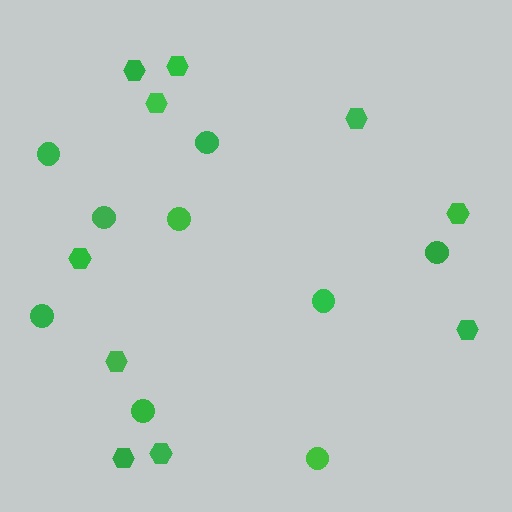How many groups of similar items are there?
There are 2 groups: one group of circles (9) and one group of hexagons (10).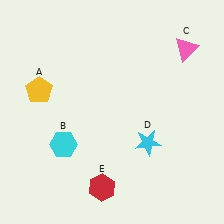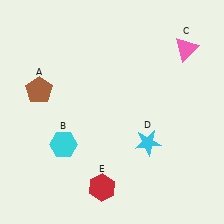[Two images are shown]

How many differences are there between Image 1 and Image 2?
There is 1 difference between the two images.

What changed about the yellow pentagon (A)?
In Image 1, A is yellow. In Image 2, it changed to brown.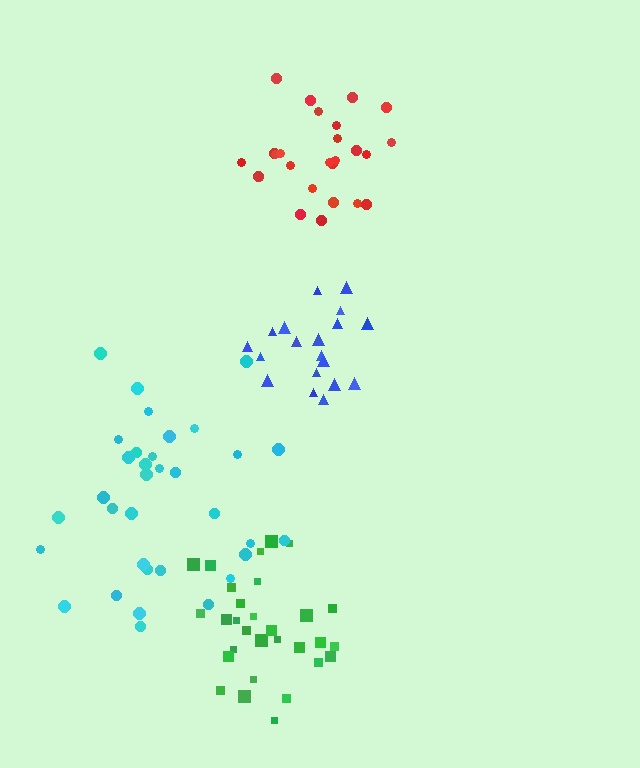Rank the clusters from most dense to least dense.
blue, red, green, cyan.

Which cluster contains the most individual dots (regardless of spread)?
Cyan (34).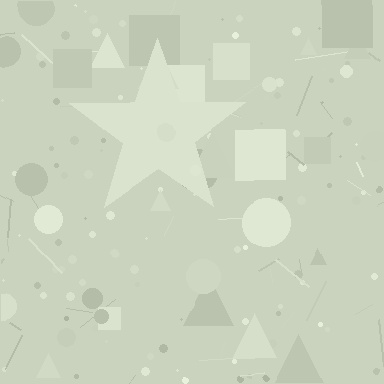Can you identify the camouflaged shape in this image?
The camouflaged shape is a star.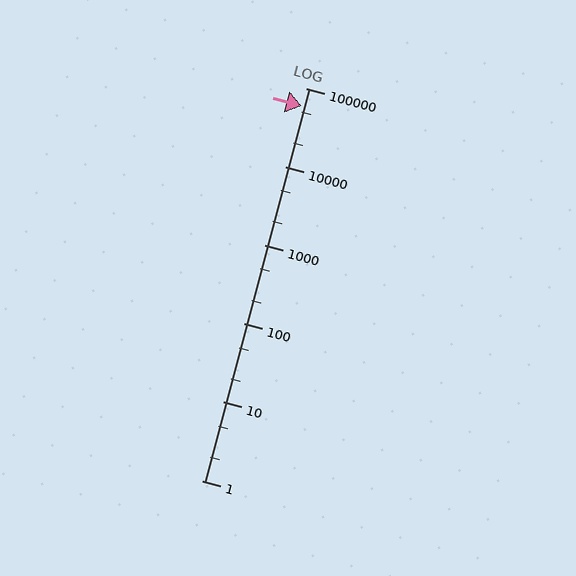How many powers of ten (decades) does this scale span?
The scale spans 5 decades, from 1 to 100000.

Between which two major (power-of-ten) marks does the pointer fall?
The pointer is between 10000 and 100000.